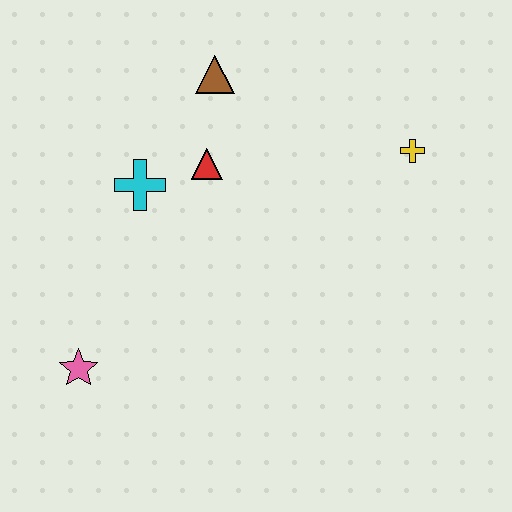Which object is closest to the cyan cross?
The red triangle is closest to the cyan cross.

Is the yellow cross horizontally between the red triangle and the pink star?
No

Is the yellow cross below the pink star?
No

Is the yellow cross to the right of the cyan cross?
Yes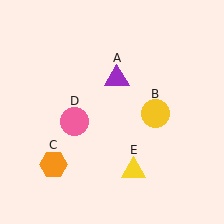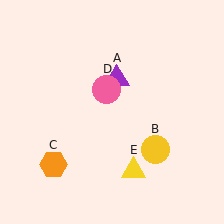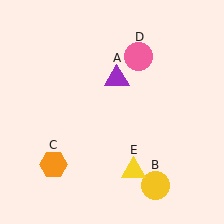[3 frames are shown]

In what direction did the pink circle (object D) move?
The pink circle (object D) moved up and to the right.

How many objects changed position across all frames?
2 objects changed position: yellow circle (object B), pink circle (object D).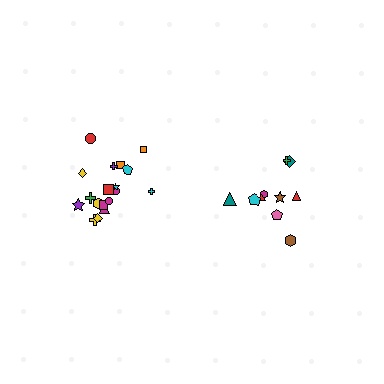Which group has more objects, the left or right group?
The left group.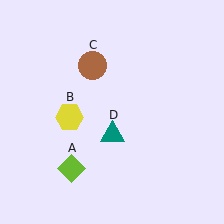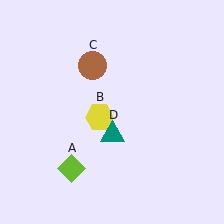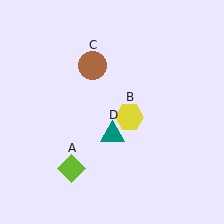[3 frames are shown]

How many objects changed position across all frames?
1 object changed position: yellow hexagon (object B).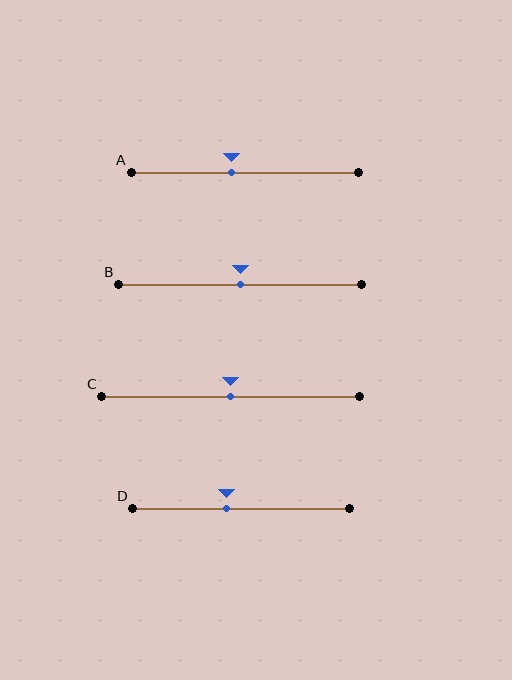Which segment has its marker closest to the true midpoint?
Segment B has its marker closest to the true midpoint.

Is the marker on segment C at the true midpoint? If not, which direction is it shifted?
Yes, the marker on segment C is at the true midpoint.